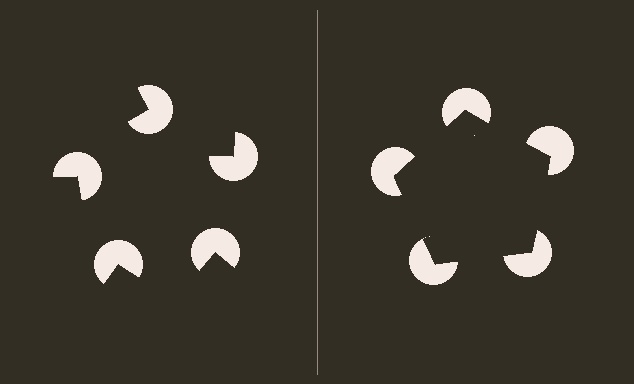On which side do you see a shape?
An illusory pentagon appears on the right side. On the left side the wedge cuts are rotated, so no coherent shape forms.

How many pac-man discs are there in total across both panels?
10 — 5 on each side.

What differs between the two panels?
The pac-man discs are positioned identically on both sides; only the wedge orientations differ. On the right they align to a pentagon; on the left they are misaligned.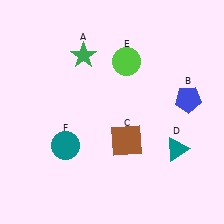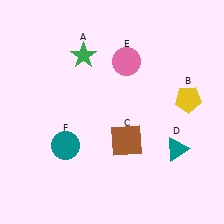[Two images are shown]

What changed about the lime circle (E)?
In Image 1, E is lime. In Image 2, it changed to pink.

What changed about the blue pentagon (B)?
In Image 1, B is blue. In Image 2, it changed to yellow.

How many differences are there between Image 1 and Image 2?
There are 2 differences between the two images.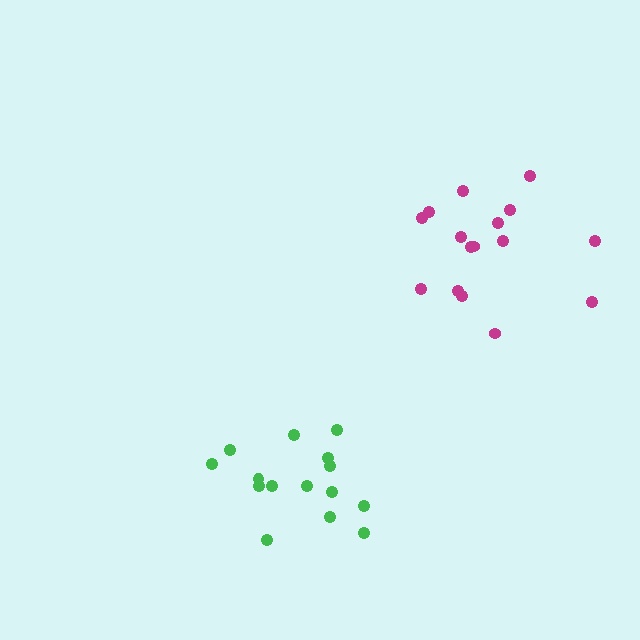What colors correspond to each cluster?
The clusters are colored: green, magenta.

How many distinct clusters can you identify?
There are 2 distinct clusters.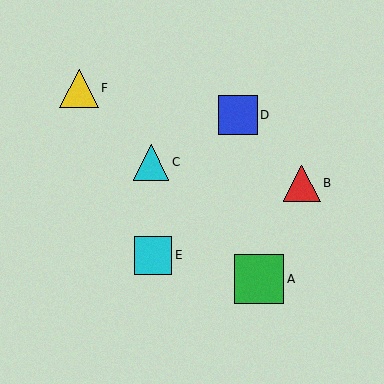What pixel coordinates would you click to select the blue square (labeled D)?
Click at (238, 115) to select the blue square D.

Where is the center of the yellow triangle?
The center of the yellow triangle is at (79, 88).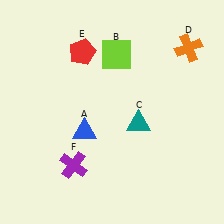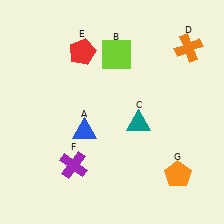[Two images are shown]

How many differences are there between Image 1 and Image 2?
There is 1 difference between the two images.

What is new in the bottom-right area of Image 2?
An orange pentagon (G) was added in the bottom-right area of Image 2.